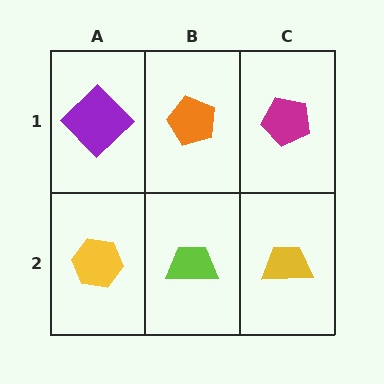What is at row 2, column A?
A yellow hexagon.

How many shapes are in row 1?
3 shapes.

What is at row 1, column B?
An orange pentagon.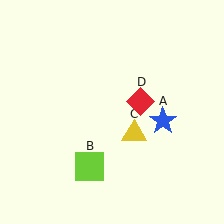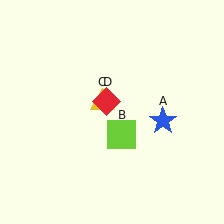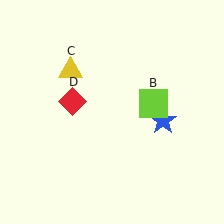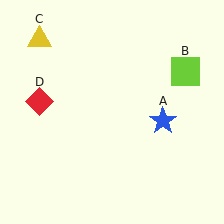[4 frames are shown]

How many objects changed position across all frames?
3 objects changed position: lime square (object B), yellow triangle (object C), red diamond (object D).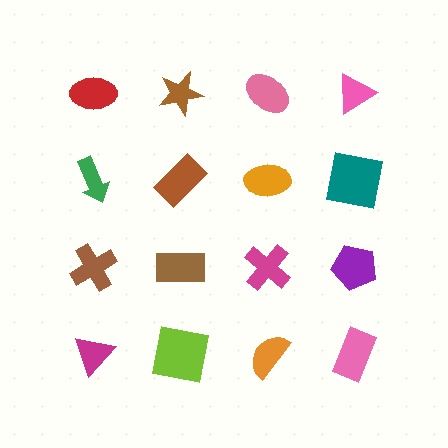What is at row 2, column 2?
A brown rectangle.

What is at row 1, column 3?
A pink ellipse.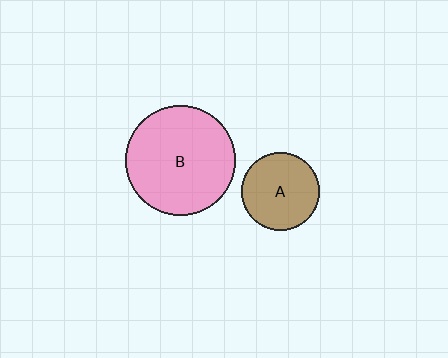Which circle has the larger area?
Circle B (pink).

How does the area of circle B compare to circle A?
Approximately 2.0 times.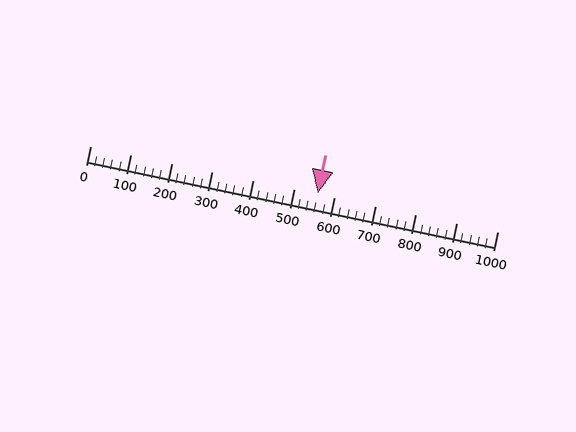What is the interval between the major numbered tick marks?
The major tick marks are spaced 100 units apart.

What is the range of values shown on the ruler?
The ruler shows values from 0 to 1000.